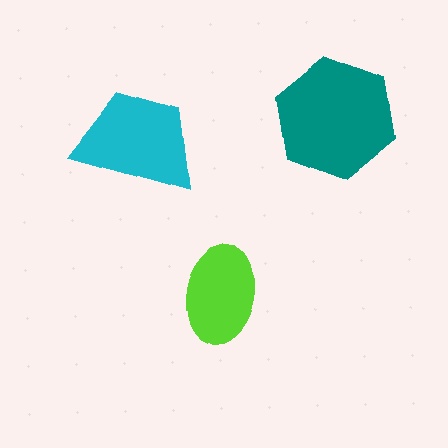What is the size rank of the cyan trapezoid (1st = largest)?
2nd.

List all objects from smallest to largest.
The lime ellipse, the cyan trapezoid, the teal hexagon.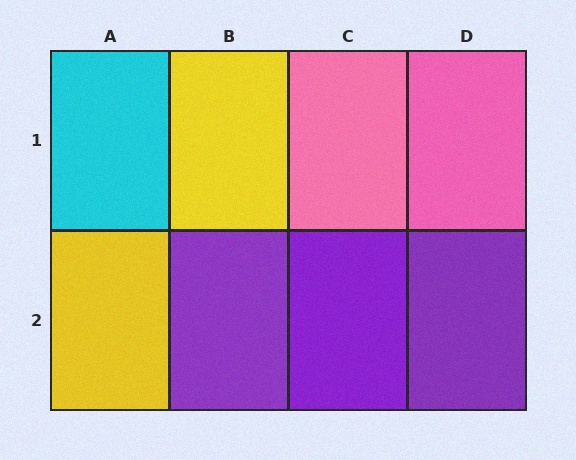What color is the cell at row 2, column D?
Purple.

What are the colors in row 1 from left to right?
Cyan, yellow, pink, pink.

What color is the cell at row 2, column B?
Purple.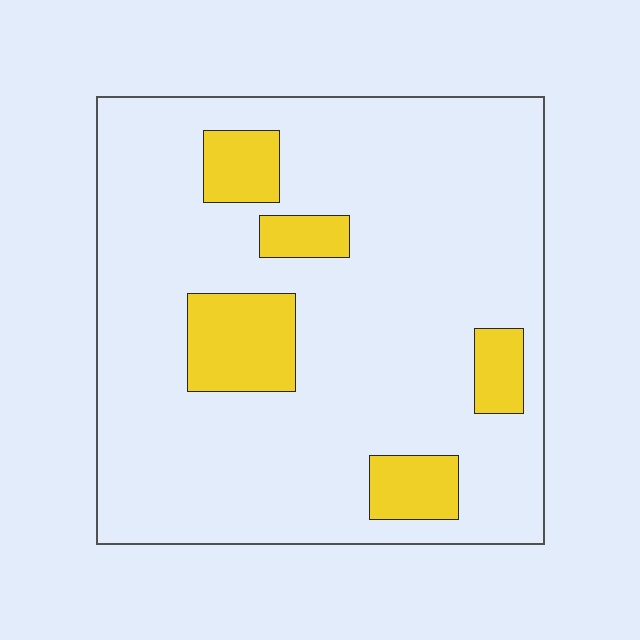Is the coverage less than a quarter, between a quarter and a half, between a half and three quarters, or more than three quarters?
Less than a quarter.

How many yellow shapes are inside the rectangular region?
5.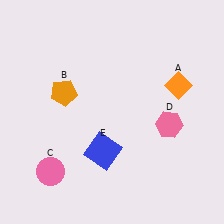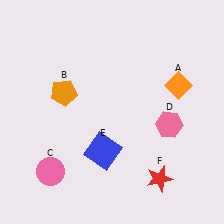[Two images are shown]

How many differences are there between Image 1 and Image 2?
There is 1 difference between the two images.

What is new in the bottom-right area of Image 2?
A red star (F) was added in the bottom-right area of Image 2.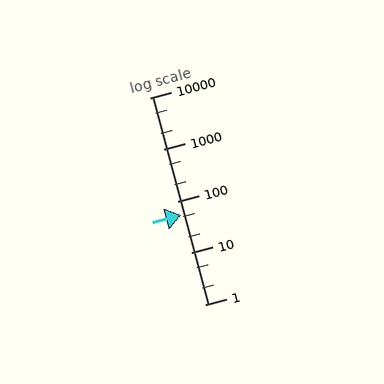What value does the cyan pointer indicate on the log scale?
The pointer indicates approximately 54.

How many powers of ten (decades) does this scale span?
The scale spans 4 decades, from 1 to 10000.